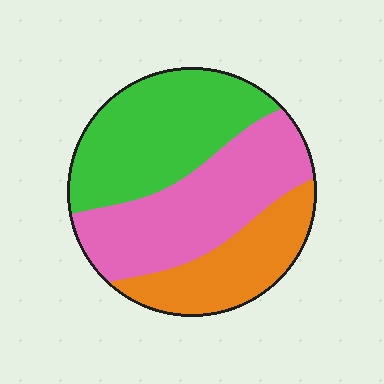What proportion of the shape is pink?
Pink covers 39% of the shape.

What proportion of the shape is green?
Green takes up about three eighths (3/8) of the shape.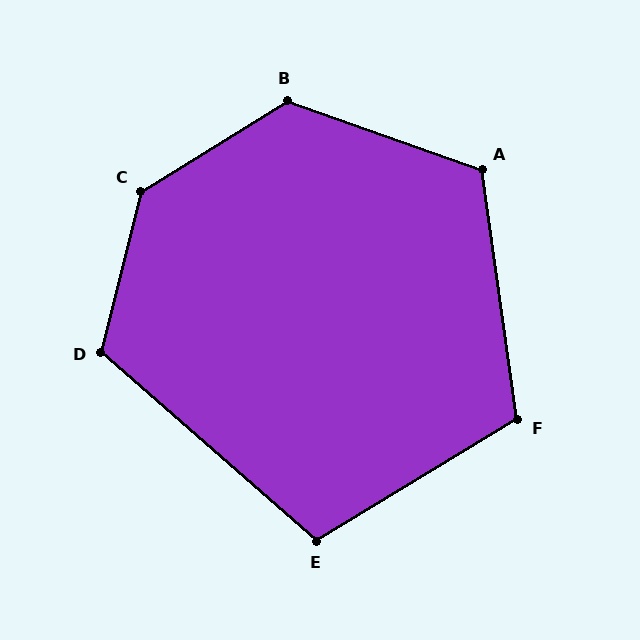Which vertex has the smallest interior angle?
E, at approximately 108 degrees.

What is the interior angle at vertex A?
Approximately 117 degrees (obtuse).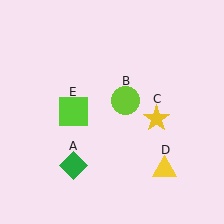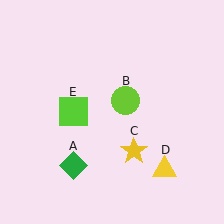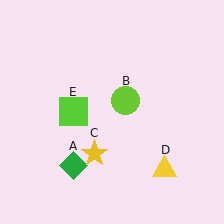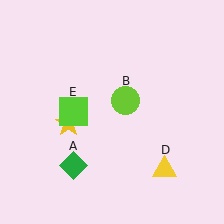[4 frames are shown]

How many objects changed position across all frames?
1 object changed position: yellow star (object C).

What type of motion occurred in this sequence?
The yellow star (object C) rotated clockwise around the center of the scene.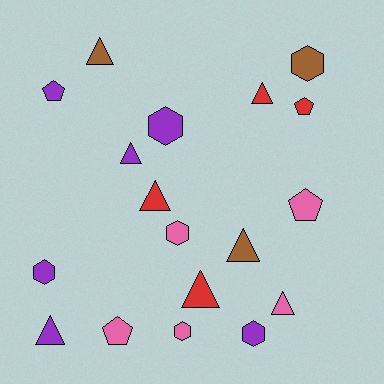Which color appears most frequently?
Purple, with 6 objects.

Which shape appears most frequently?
Triangle, with 8 objects.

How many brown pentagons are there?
There are no brown pentagons.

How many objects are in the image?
There are 18 objects.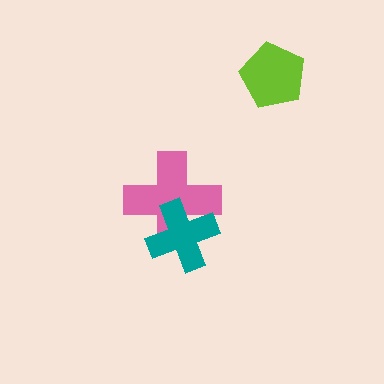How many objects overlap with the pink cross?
1 object overlaps with the pink cross.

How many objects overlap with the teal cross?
1 object overlaps with the teal cross.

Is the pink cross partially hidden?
Yes, it is partially covered by another shape.